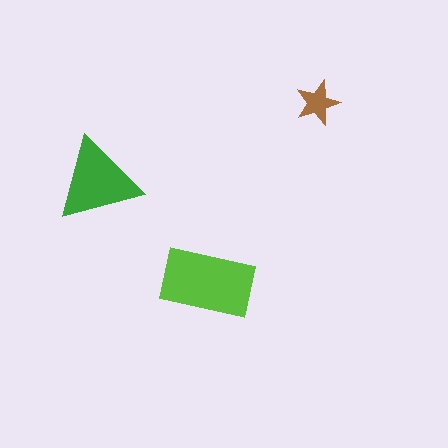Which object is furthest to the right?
The brown star is rightmost.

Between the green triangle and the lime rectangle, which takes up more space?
The lime rectangle.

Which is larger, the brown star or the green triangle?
The green triangle.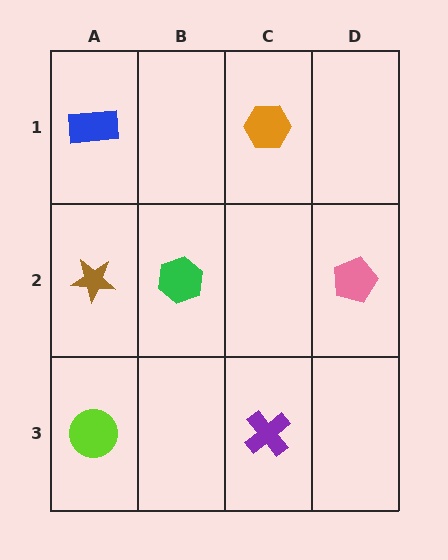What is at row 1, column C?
An orange hexagon.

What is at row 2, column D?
A pink pentagon.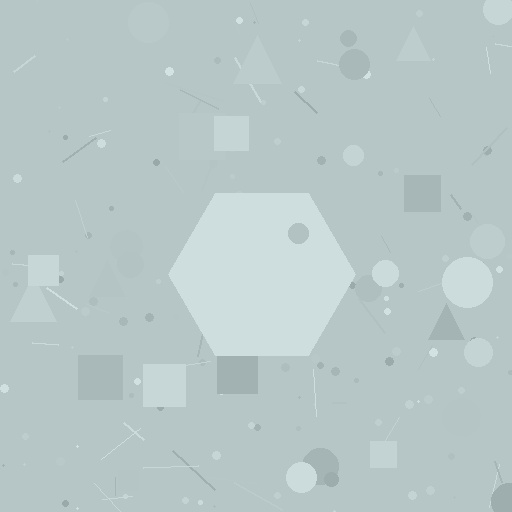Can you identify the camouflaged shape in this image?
The camouflaged shape is a hexagon.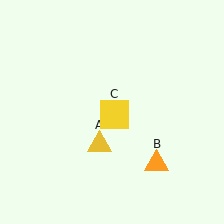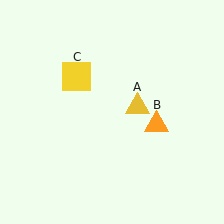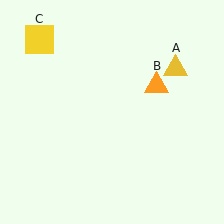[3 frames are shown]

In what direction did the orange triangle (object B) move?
The orange triangle (object B) moved up.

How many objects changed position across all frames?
3 objects changed position: yellow triangle (object A), orange triangle (object B), yellow square (object C).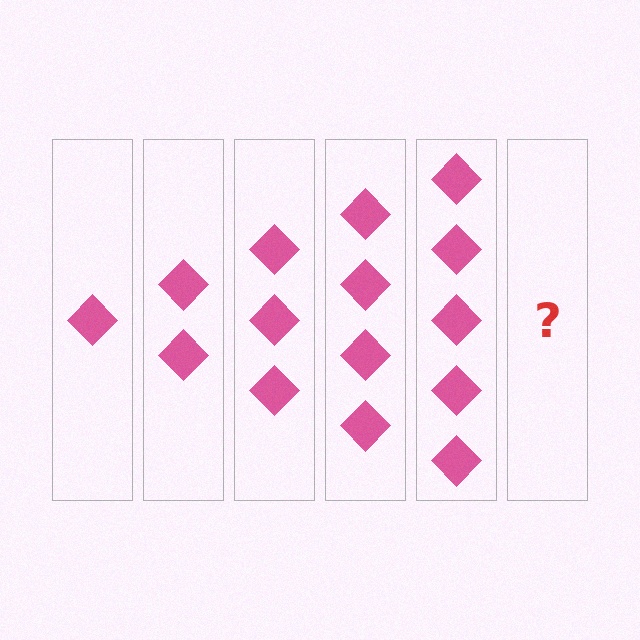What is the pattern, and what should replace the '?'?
The pattern is that each step adds one more diamond. The '?' should be 6 diamonds.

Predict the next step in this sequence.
The next step is 6 diamonds.